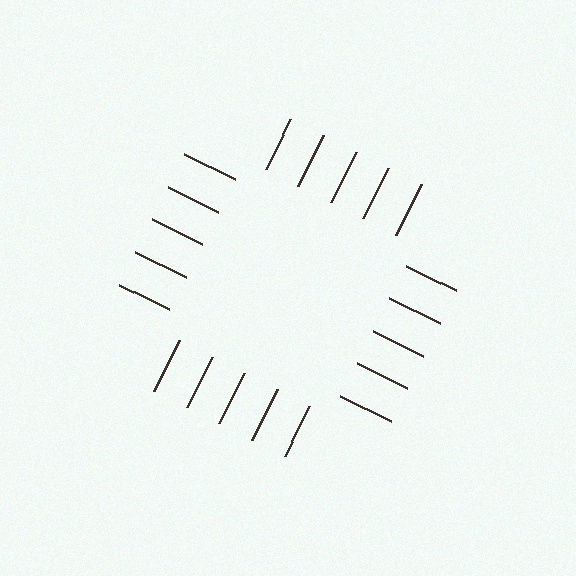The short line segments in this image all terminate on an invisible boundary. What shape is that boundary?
An illusory square — the line segments terminate on its edges but no continuous stroke is drawn.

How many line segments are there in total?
20 — 5 along each of the 4 edges.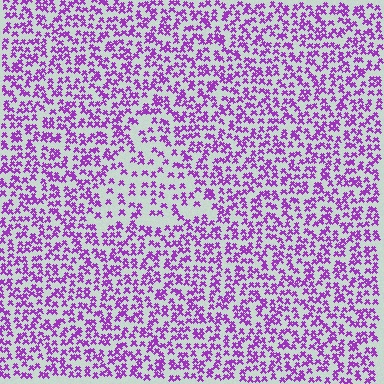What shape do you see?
I see a triangle.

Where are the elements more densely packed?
The elements are more densely packed outside the triangle boundary.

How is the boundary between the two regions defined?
The boundary is defined by a change in element density (approximately 1.8x ratio). All elements are the same color, size, and shape.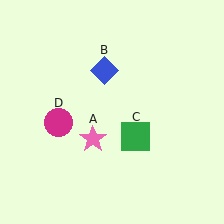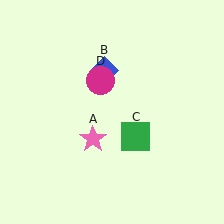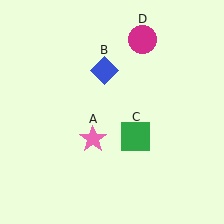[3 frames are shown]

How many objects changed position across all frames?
1 object changed position: magenta circle (object D).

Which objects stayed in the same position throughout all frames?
Pink star (object A) and blue diamond (object B) and green square (object C) remained stationary.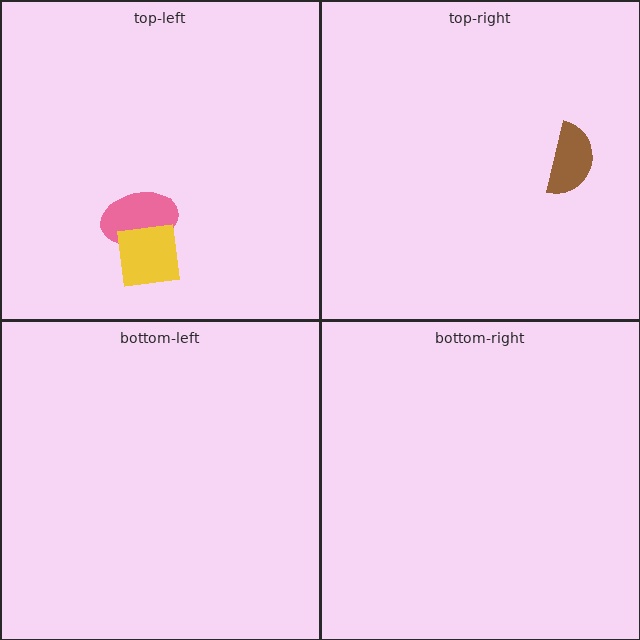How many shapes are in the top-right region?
1.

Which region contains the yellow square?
The top-left region.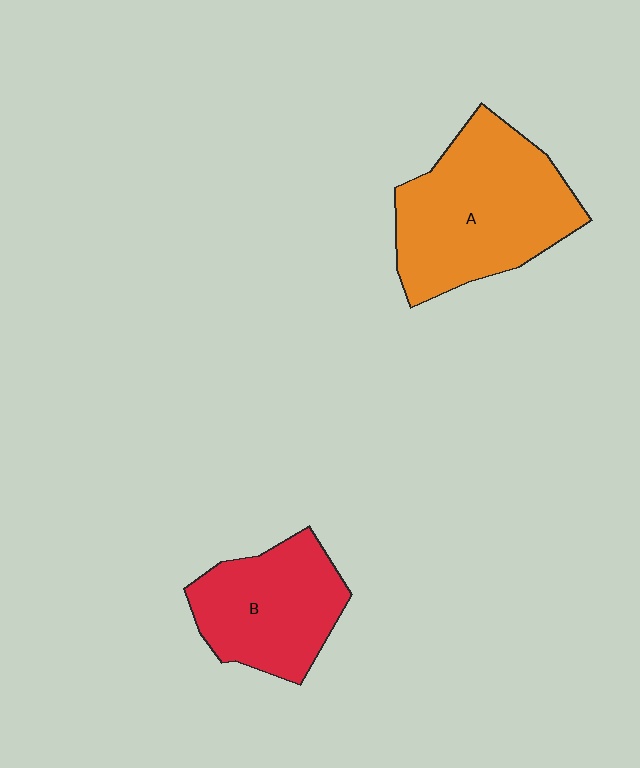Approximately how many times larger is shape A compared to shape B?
Approximately 1.4 times.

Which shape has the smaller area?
Shape B (red).